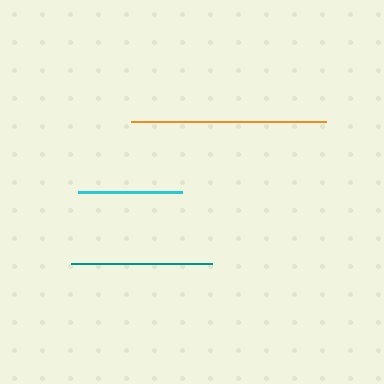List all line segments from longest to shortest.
From longest to shortest: orange, teal, cyan.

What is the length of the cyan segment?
The cyan segment is approximately 104 pixels long.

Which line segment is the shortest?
The cyan line is the shortest at approximately 104 pixels.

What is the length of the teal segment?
The teal segment is approximately 141 pixels long.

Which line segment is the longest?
The orange line is the longest at approximately 195 pixels.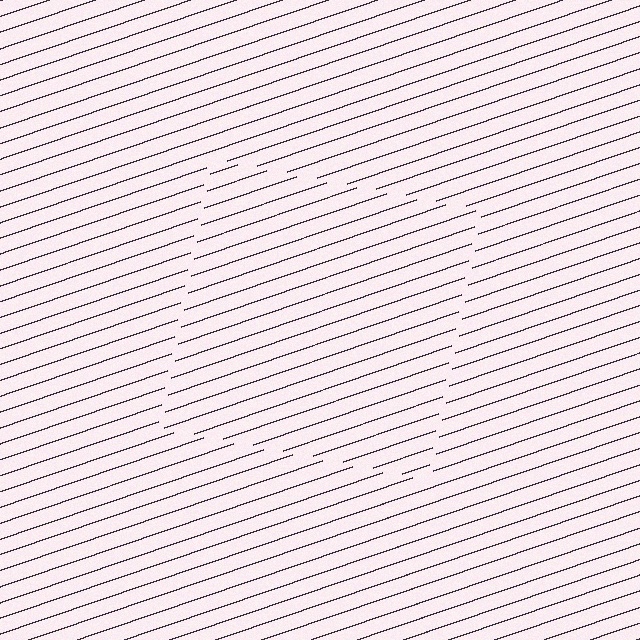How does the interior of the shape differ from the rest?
The interior of the shape contains the same grating, shifted by half a period — the contour is defined by the phase discontinuity where line-ends from the inner and outer gratings abut.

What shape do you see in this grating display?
An illusory square. The interior of the shape contains the same grating, shifted by half a period — the contour is defined by the phase discontinuity where line-ends from the inner and outer gratings abut.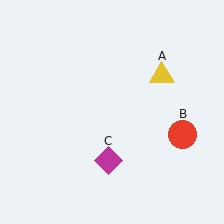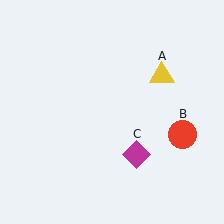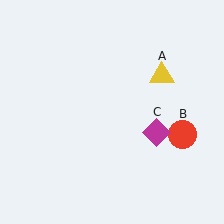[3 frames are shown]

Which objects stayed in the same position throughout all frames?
Yellow triangle (object A) and red circle (object B) remained stationary.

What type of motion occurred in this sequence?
The magenta diamond (object C) rotated counterclockwise around the center of the scene.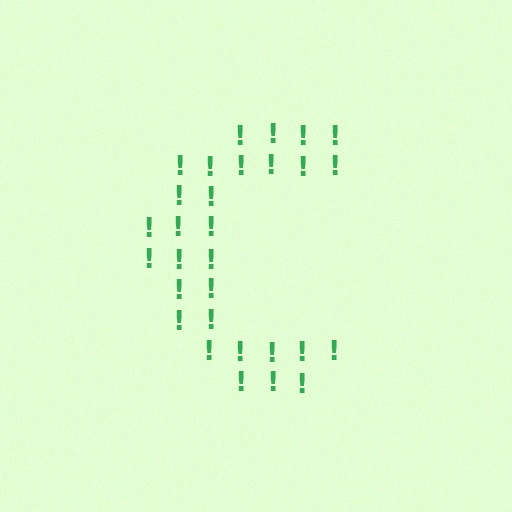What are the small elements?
The small elements are exclamation marks.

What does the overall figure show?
The overall figure shows the letter C.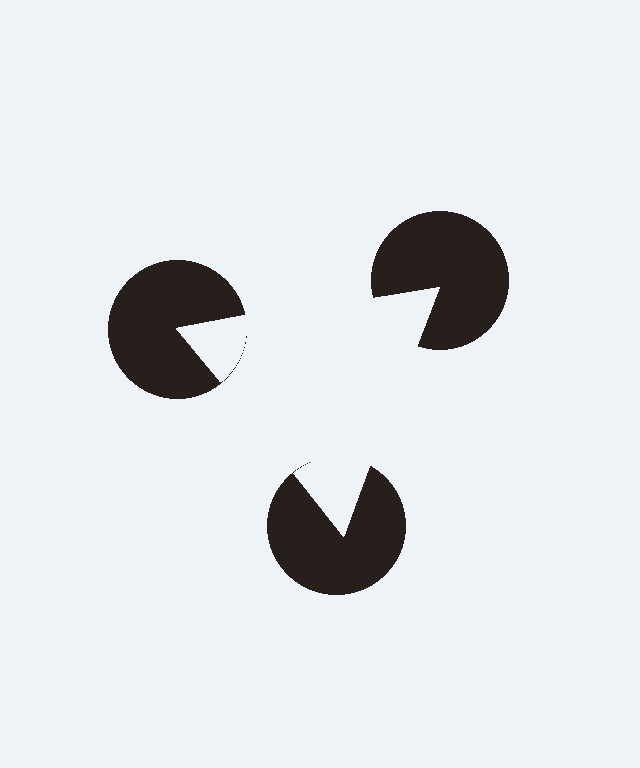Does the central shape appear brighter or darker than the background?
It typically appears slightly brighter than the background, even though no actual brightness change is drawn.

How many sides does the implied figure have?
3 sides.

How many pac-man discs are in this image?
There are 3 — one at each vertex of the illusory triangle.